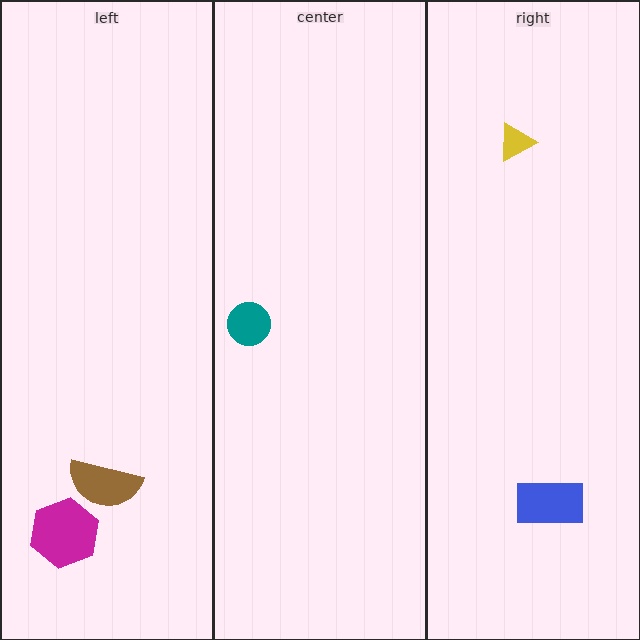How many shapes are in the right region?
2.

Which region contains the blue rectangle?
The right region.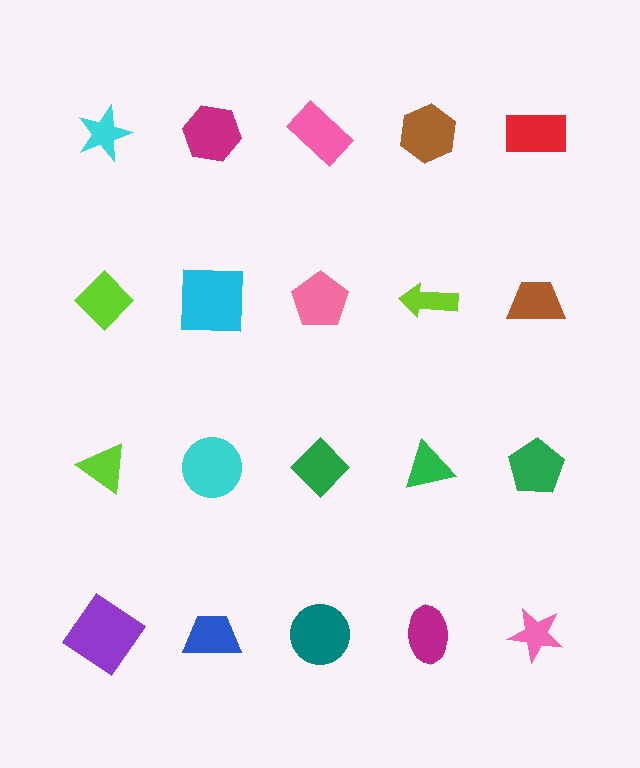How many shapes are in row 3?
5 shapes.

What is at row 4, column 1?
A purple diamond.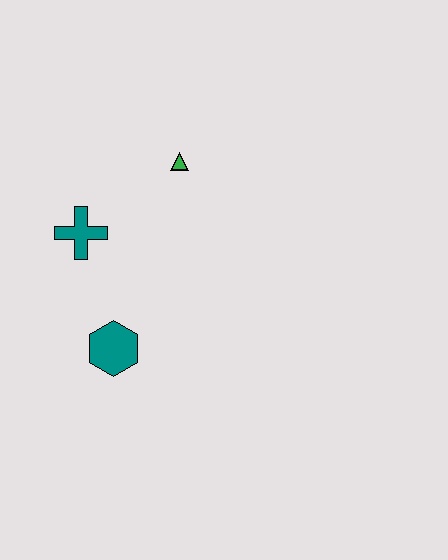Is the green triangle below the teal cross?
No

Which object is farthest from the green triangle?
The teal hexagon is farthest from the green triangle.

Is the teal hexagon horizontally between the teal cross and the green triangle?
Yes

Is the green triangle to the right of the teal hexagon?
Yes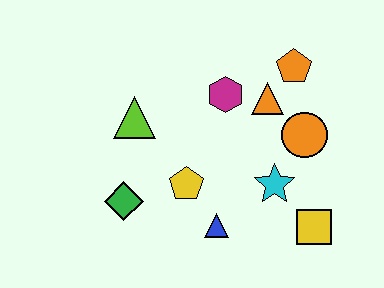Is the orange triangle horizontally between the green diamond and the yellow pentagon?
No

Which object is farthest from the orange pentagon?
The green diamond is farthest from the orange pentagon.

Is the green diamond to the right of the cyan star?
No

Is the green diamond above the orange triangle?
No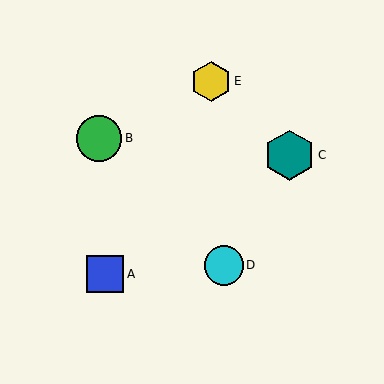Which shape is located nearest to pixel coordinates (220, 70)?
The yellow hexagon (labeled E) at (211, 81) is nearest to that location.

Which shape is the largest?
The teal hexagon (labeled C) is the largest.